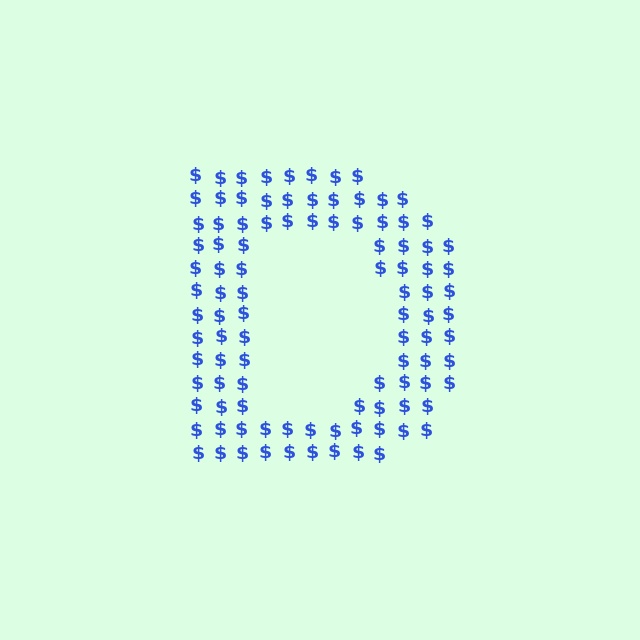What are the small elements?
The small elements are dollar signs.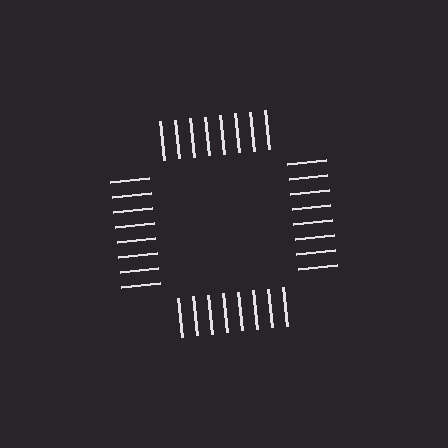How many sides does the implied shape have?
4 sides — the line-ends trace a square.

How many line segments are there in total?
32 — 8 along each of the 4 edges.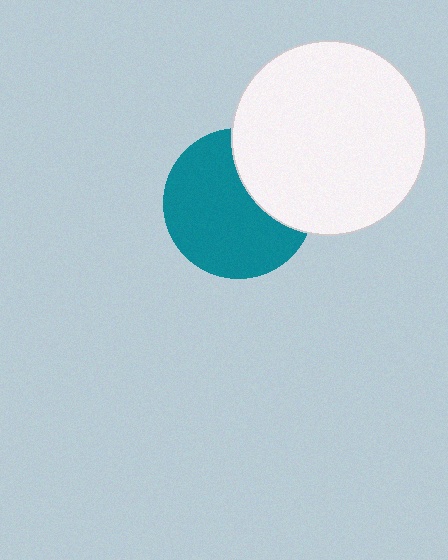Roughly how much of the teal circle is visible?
Most of it is visible (roughly 69%).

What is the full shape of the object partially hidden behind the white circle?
The partially hidden object is a teal circle.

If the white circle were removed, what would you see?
You would see the complete teal circle.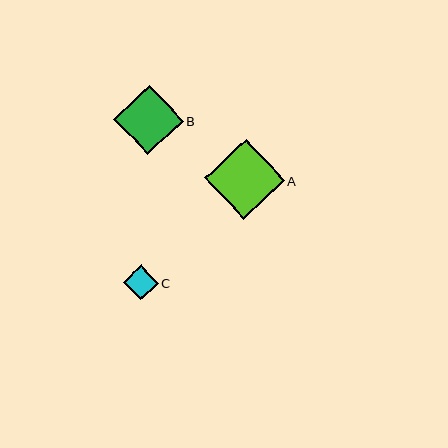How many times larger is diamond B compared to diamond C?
Diamond B is approximately 2.0 times the size of diamond C.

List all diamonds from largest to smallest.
From largest to smallest: A, B, C.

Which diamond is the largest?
Diamond A is the largest with a size of approximately 80 pixels.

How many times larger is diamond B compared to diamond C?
Diamond B is approximately 2.0 times the size of diamond C.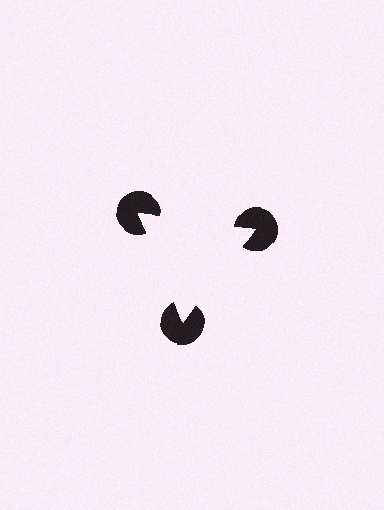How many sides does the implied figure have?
3 sides.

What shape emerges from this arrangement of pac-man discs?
An illusory triangle — its edges are inferred from the aligned wedge cuts in the pac-man discs, not physically drawn.